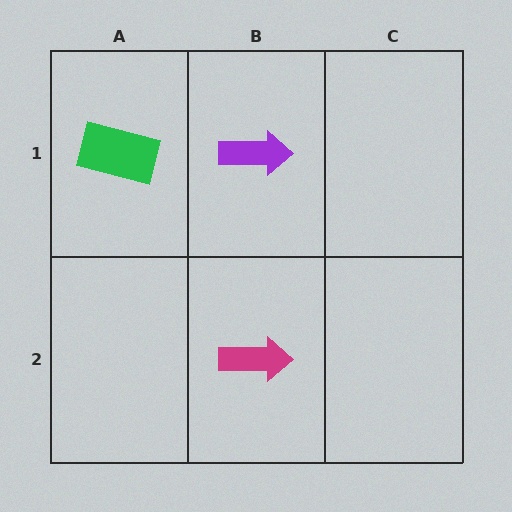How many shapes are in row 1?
2 shapes.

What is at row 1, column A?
A green rectangle.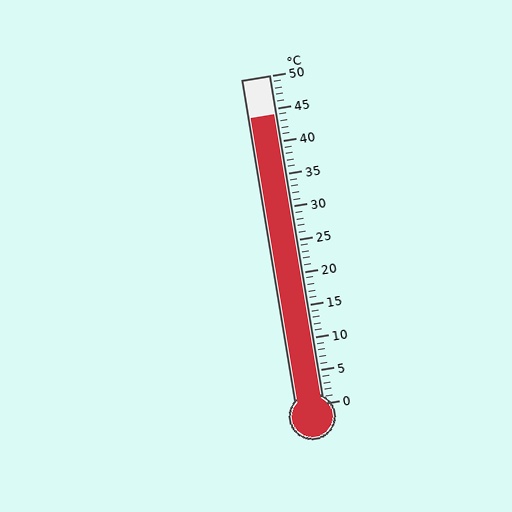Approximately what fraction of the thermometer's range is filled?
The thermometer is filled to approximately 90% of its range.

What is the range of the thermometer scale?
The thermometer scale ranges from 0°C to 50°C.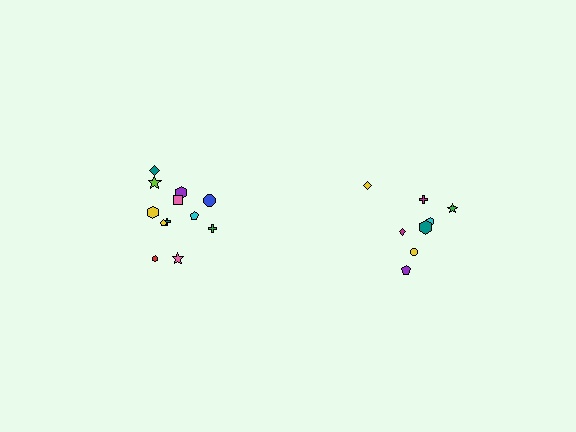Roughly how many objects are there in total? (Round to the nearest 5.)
Roughly 20 objects in total.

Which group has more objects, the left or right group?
The left group.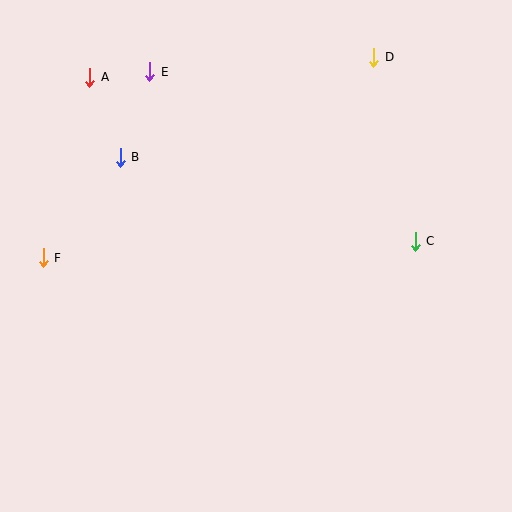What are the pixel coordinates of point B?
Point B is at (120, 157).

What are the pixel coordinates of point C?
Point C is at (415, 241).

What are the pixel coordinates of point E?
Point E is at (150, 72).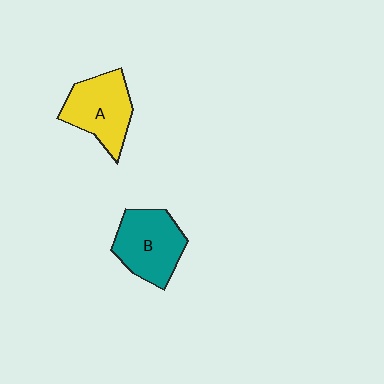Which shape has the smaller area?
Shape A (yellow).